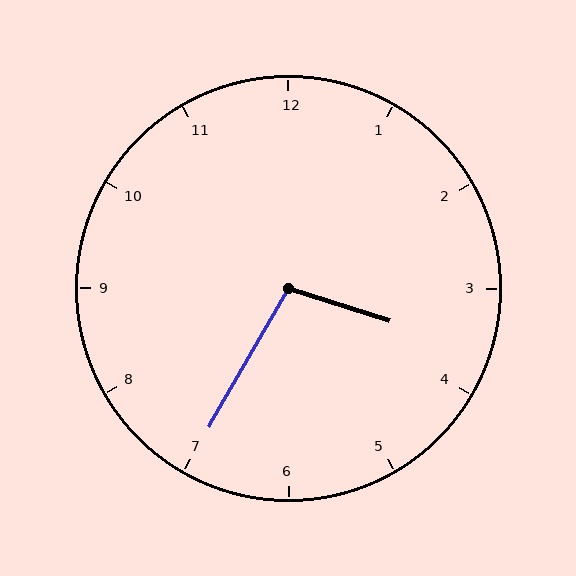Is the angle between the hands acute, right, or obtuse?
It is obtuse.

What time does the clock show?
3:35.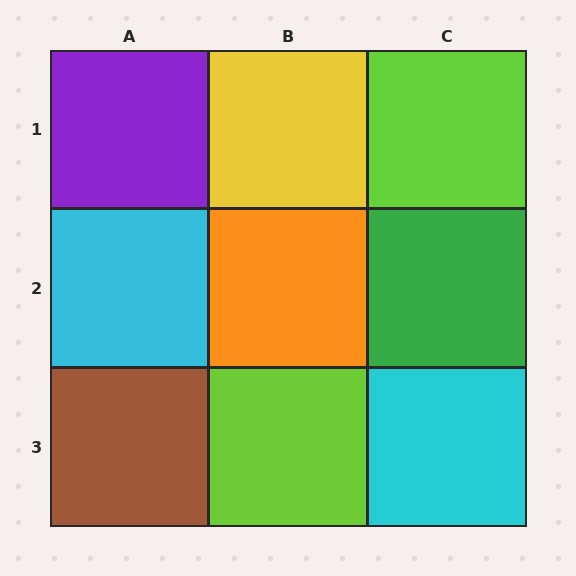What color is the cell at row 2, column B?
Orange.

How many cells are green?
1 cell is green.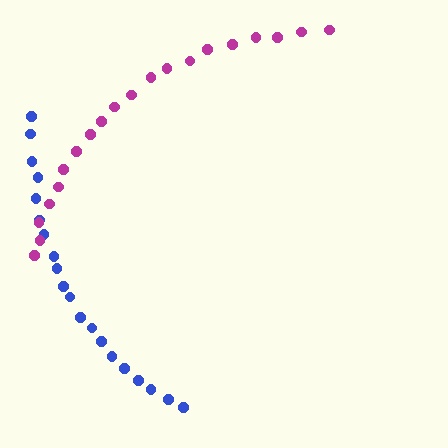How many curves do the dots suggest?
There are 2 distinct paths.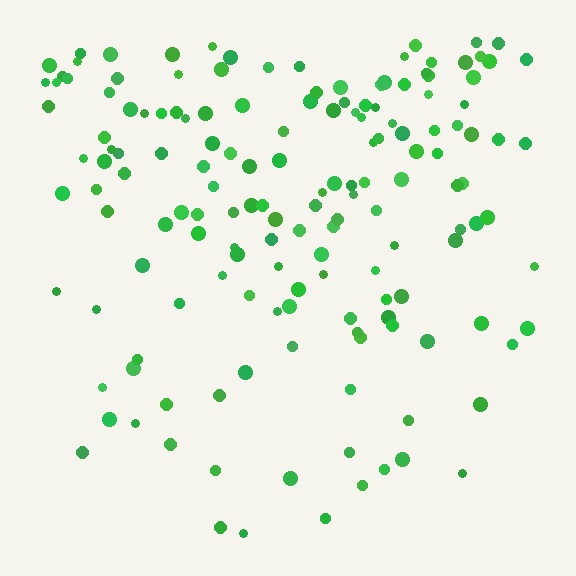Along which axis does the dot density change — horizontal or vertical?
Vertical.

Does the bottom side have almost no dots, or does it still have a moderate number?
Still a moderate number, just noticeably fewer than the top.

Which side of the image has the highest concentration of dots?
The top.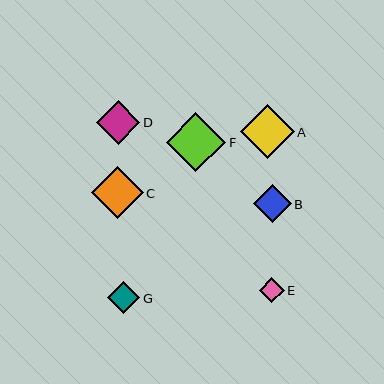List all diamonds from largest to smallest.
From largest to smallest: F, A, C, D, B, G, E.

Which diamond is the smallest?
Diamond E is the smallest with a size of approximately 25 pixels.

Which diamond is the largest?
Diamond F is the largest with a size of approximately 59 pixels.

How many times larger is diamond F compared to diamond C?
Diamond F is approximately 1.1 times the size of diamond C.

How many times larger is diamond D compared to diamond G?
Diamond D is approximately 1.4 times the size of diamond G.